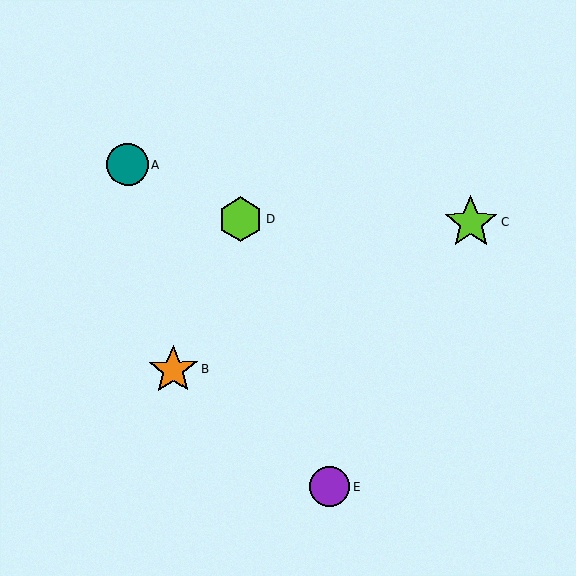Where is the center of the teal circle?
The center of the teal circle is at (128, 164).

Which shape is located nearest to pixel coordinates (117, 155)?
The teal circle (labeled A) at (128, 164) is nearest to that location.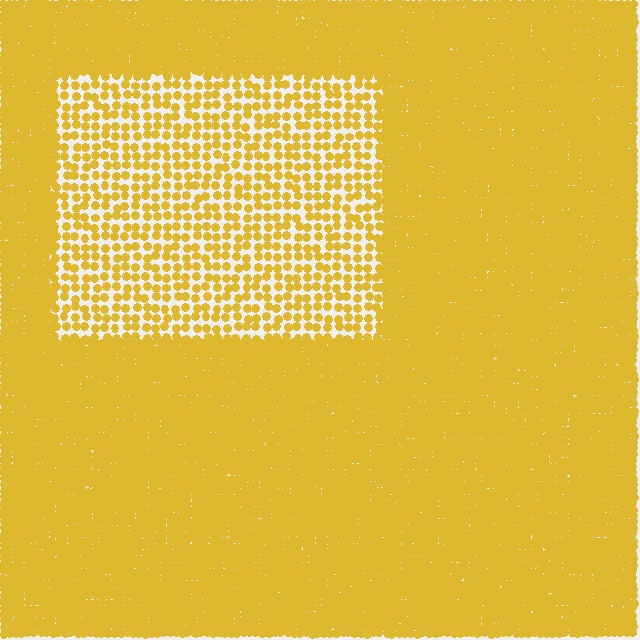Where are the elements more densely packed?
The elements are more densely packed outside the rectangle boundary.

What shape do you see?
I see a rectangle.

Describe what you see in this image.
The image contains small yellow elements arranged at two different densities. A rectangle-shaped region is visible where the elements are less densely packed than the surrounding area.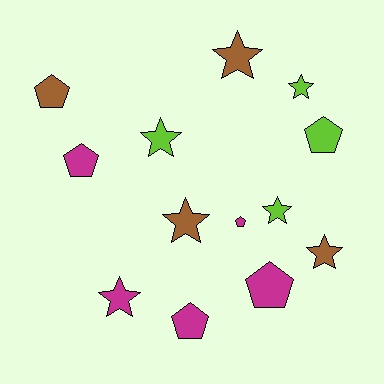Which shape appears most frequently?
Star, with 7 objects.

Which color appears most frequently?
Magenta, with 5 objects.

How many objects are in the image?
There are 13 objects.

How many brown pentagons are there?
There is 1 brown pentagon.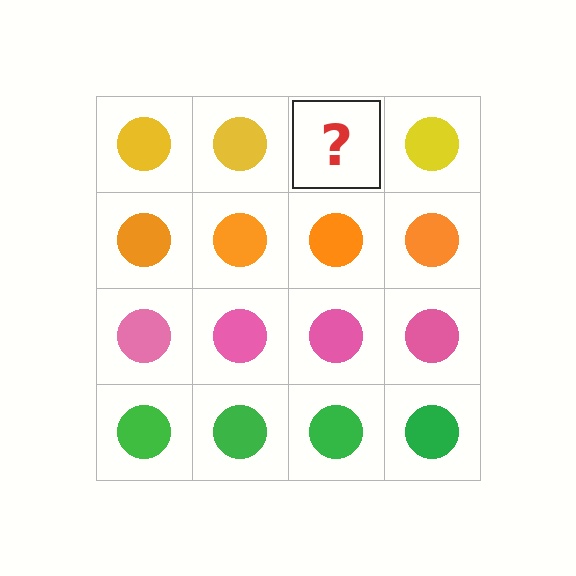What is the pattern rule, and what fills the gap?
The rule is that each row has a consistent color. The gap should be filled with a yellow circle.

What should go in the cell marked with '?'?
The missing cell should contain a yellow circle.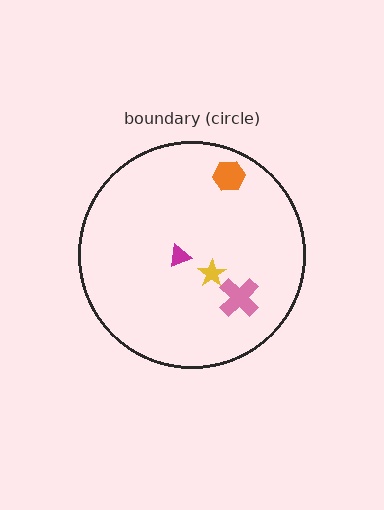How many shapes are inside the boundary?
4 inside, 0 outside.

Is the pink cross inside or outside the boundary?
Inside.